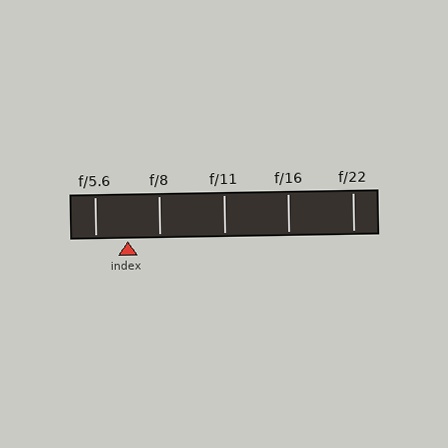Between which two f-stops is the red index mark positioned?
The index mark is between f/5.6 and f/8.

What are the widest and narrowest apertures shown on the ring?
The widest aperture shown is f/5.6 and the narrowest is f/22.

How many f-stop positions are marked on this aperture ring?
There are 5 f-stop positions marked.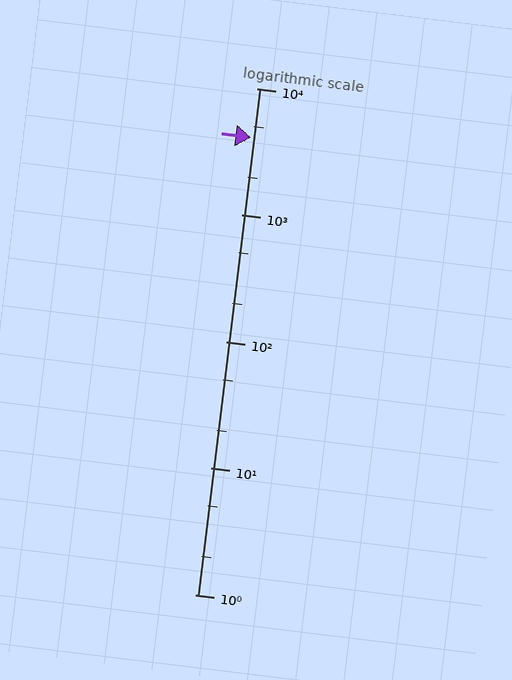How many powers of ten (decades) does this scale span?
The scale spans 4 decades, from 1 to 10000.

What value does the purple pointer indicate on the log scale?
The pointer indicates approximately 4100.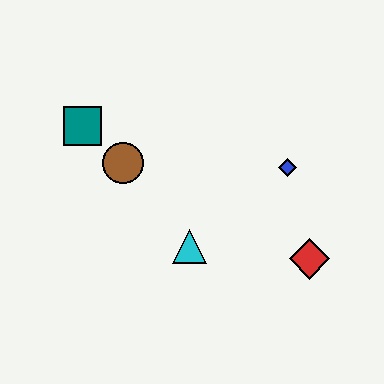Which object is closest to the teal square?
The brown circle is closest to the teal square.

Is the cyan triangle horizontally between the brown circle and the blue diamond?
Yes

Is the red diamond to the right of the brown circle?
Yes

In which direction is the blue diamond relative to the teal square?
The blue diamond is to the right of the teal square.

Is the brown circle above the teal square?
No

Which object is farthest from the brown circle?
The red diamond is farthest from the brown circle.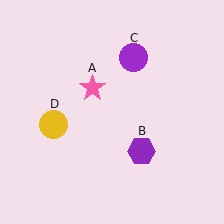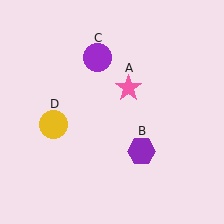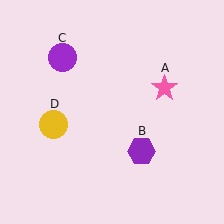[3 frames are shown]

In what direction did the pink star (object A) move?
The pink star (object A) moved right.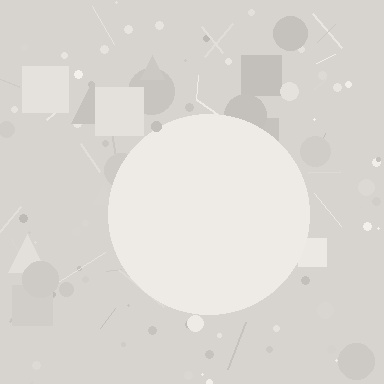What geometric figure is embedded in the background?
A circle is embedded in the background.